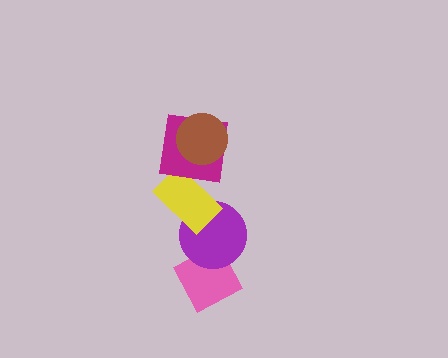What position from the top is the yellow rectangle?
The yellow rectangle is 3rd from the top.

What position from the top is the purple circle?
The purple circle is 4th from the top.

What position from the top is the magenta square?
The magenta square is 2nd from the top.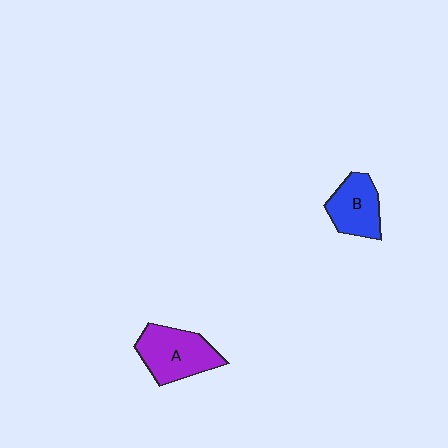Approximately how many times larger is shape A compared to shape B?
Approximately 1.3 times.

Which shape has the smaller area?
Shape B (blue).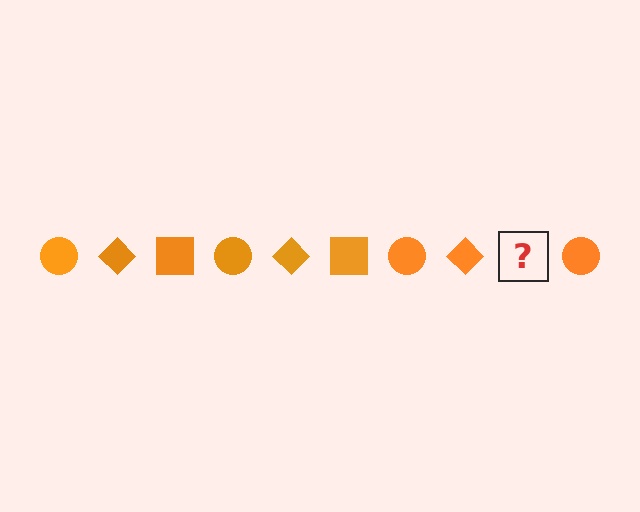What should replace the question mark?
The question mark should be replaced with an orange square.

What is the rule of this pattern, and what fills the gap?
The rule is that the pattern cycles through circle, diamond, square shapes in orange. The gap should be filled with an orange square.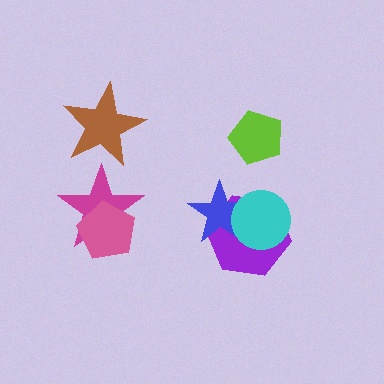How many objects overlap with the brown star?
0 objects overlap with the brown star.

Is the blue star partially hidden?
Yes, it is partially covered by another shape.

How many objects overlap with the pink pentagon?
1 object overlaps with the pink pentagon.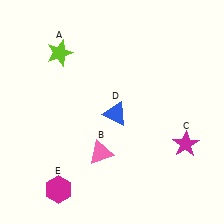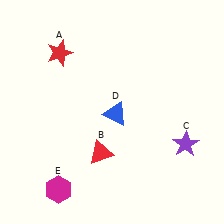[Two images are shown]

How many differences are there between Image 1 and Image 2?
There are 3 differences between the two images.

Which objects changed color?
A changed from lime to red. B changed from pink to red. C changed from magenta to purple.